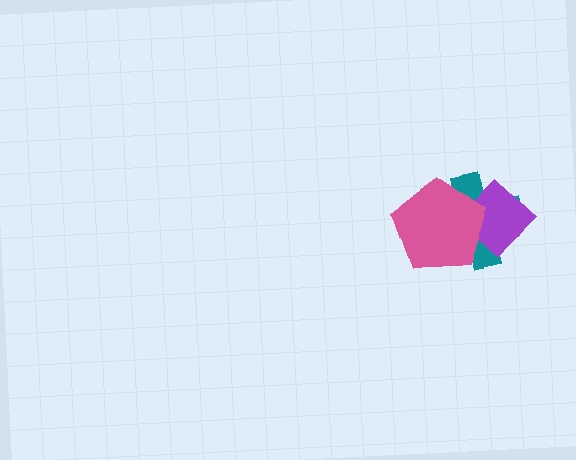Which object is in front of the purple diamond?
The pink pentagon is in front of the purple diamond.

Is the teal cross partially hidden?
Yes, it is partially covered by another shape.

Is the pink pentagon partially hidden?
No, no other shape covers it.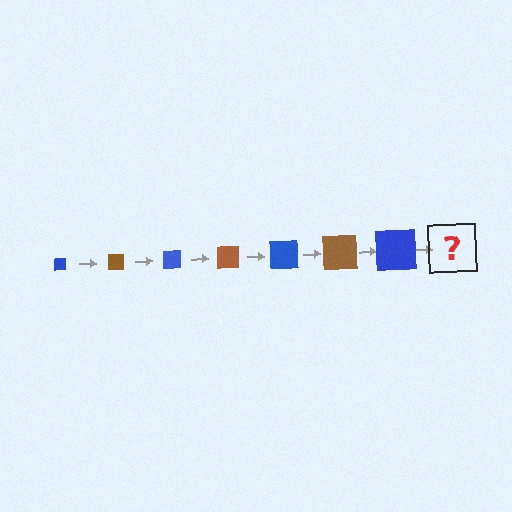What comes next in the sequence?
The next element should be a brown square, larger than the previous one.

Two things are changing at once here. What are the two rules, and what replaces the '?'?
The two rules are that the square grows larger each step and the color cycles through blue and brown. The '?' should be a brown square, larger than the previous one.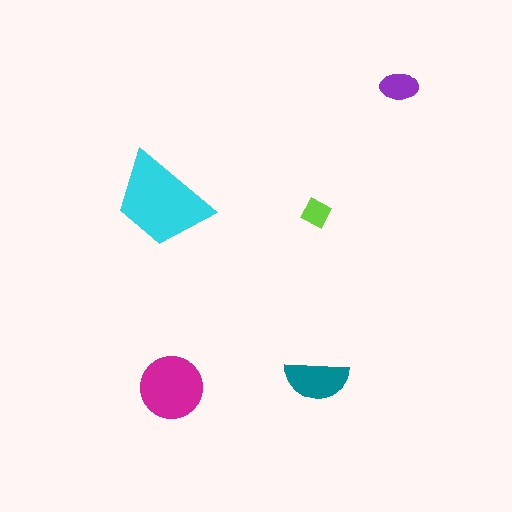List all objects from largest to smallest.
The cyan trapezoid, the magenta circle, the teal semicircle, the purple ellipse, the lime diamond.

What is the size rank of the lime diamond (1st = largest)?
5th.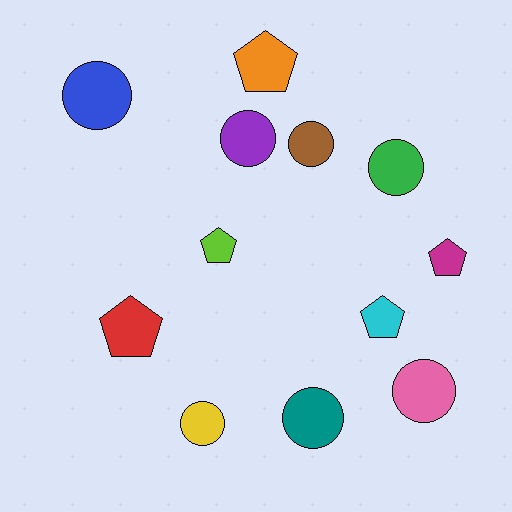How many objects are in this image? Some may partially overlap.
There are 12 objects.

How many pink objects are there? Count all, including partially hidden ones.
There is 1 pink object.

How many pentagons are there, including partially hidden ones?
There are 5 pentagons.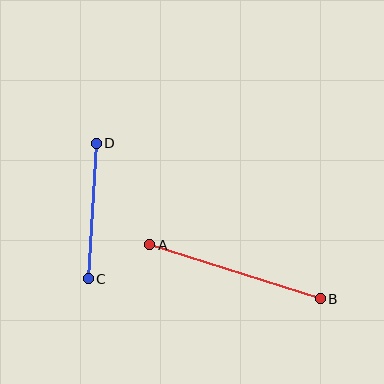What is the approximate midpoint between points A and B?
The midpoint is at approximately (235, 272) pixels.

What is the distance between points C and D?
The distance is approximately 136 pixels.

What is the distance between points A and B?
The distance is approximately 179 pixels.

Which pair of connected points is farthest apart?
Points A and B are farthest apart.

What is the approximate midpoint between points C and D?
The midpoint is at approximately (92, 211) pixels.